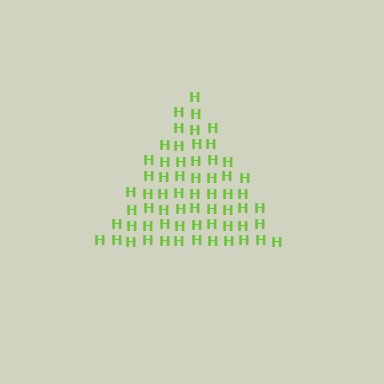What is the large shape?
The large shape is a triangle.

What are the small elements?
The small elements are letter H's.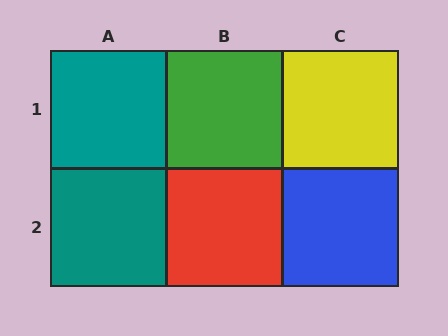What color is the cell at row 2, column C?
Blue.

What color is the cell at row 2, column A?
Teal.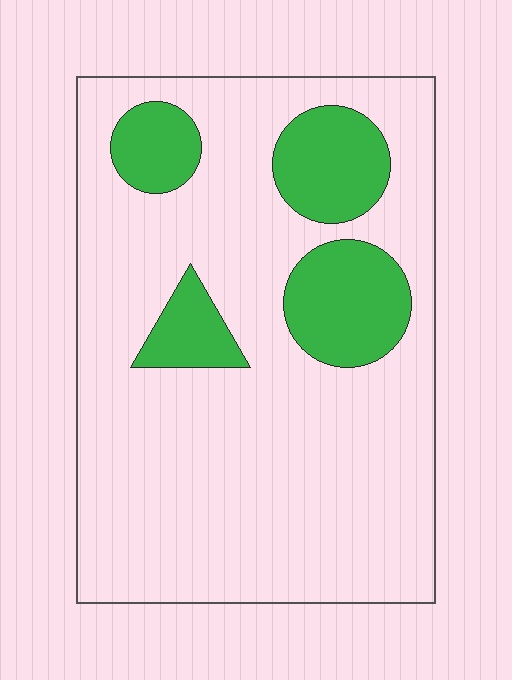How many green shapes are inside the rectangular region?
4.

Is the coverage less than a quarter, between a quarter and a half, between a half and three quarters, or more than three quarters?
Less than a quarter.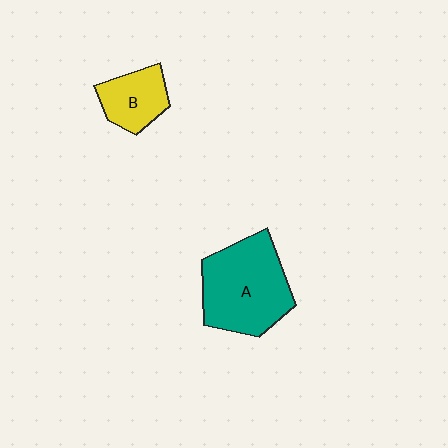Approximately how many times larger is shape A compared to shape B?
Approximately 2.1 times.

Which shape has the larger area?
Shape A (teal).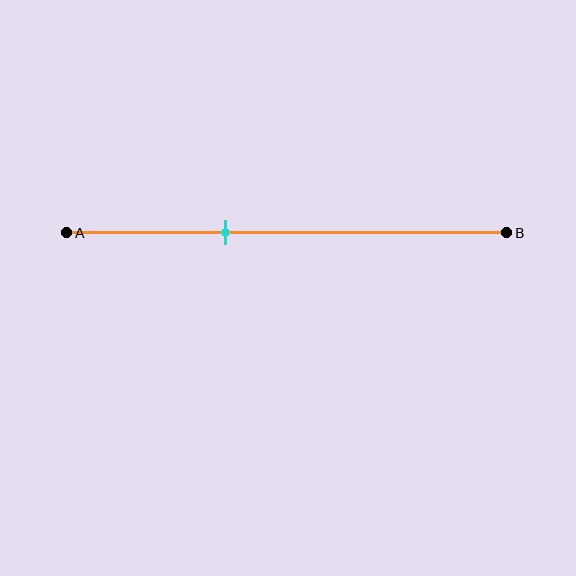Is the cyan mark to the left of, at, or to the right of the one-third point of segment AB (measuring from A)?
The cyan mark is approximately at the one-third point of segment AB.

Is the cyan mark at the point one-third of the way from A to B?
Yes, the mark is approximately at the one-third point.